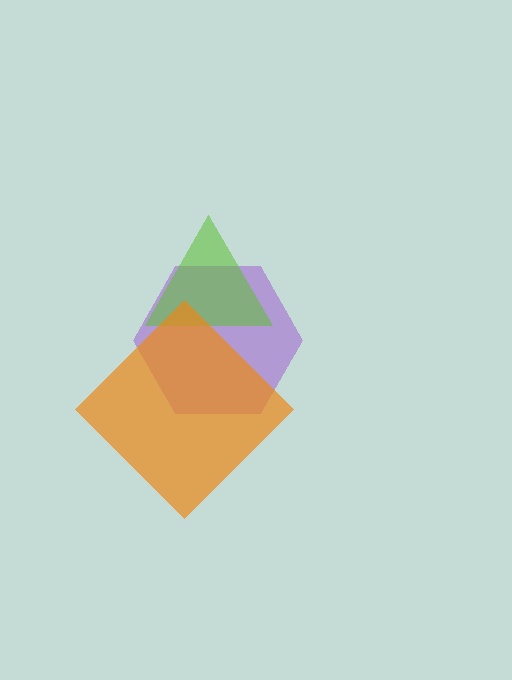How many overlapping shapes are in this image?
There are 3 overlapping shapes in the image.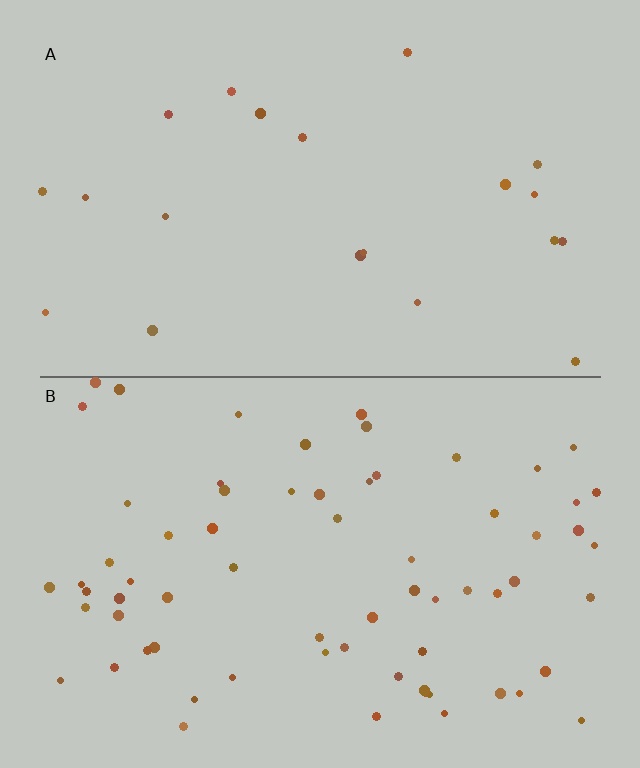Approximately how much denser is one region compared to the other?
Approximately 3.3× — region B over region A.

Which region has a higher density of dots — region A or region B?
B (the bottom).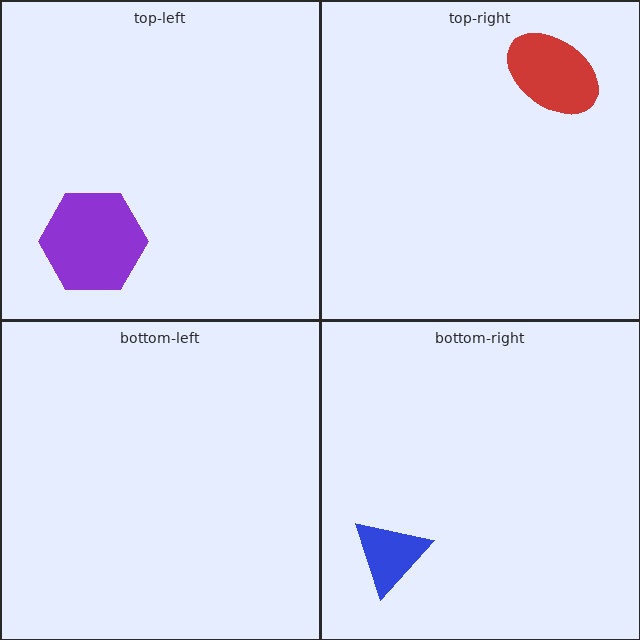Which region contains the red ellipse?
The top-right region.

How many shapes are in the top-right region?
1.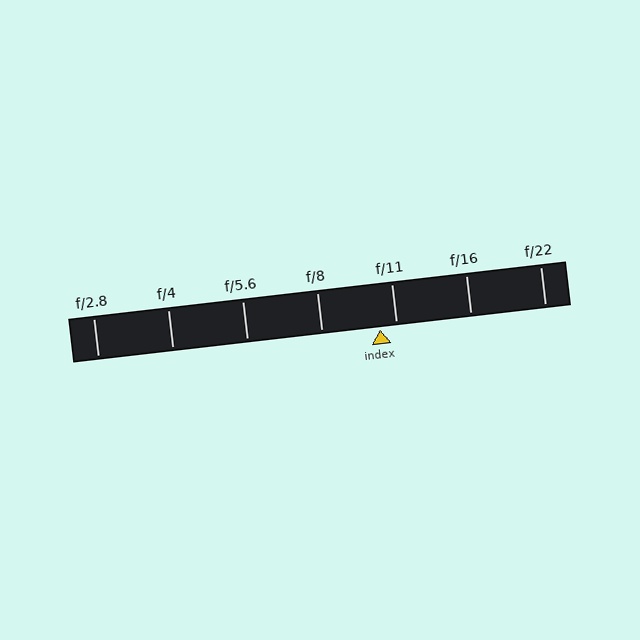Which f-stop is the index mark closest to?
The index mark is closest to f/11.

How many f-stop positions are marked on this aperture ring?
There are 7 f-stop positions marked.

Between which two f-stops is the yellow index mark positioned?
The index mark is between f/8 and f/11.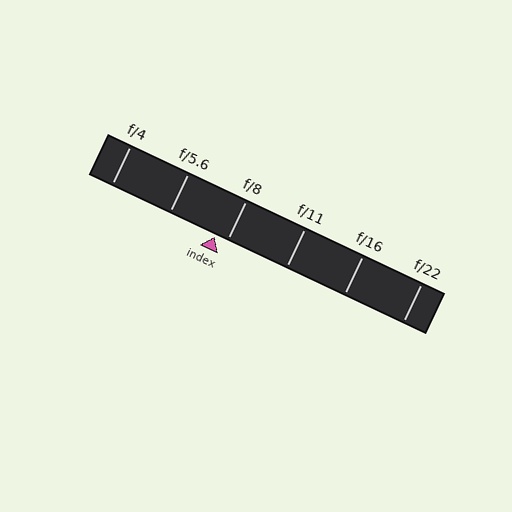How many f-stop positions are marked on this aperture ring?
There are 6 f-stop positions marked.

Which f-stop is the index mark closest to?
The index mark is closest to f/8.